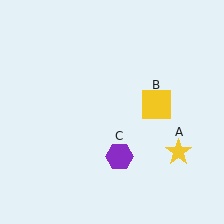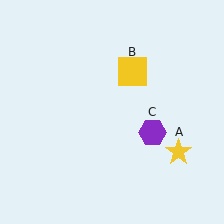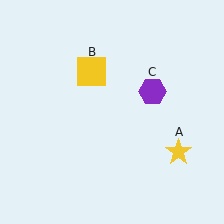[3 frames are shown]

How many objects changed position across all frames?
2 objects changed position: yellow square (object B), purple hexagon (object C).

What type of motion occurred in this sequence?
The yellow square (object B), purple hexagon (object C) rotated counterclockwise around the center of the scene.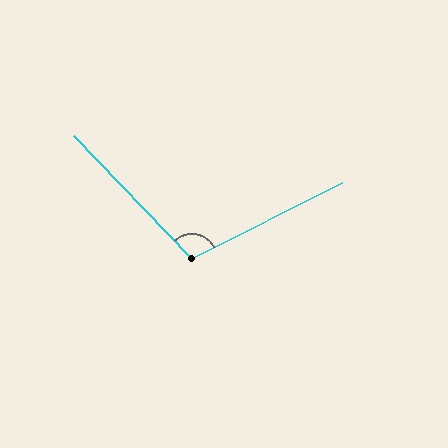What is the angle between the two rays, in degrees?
Approximately 107 degrees.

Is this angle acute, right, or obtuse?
It is obtuse.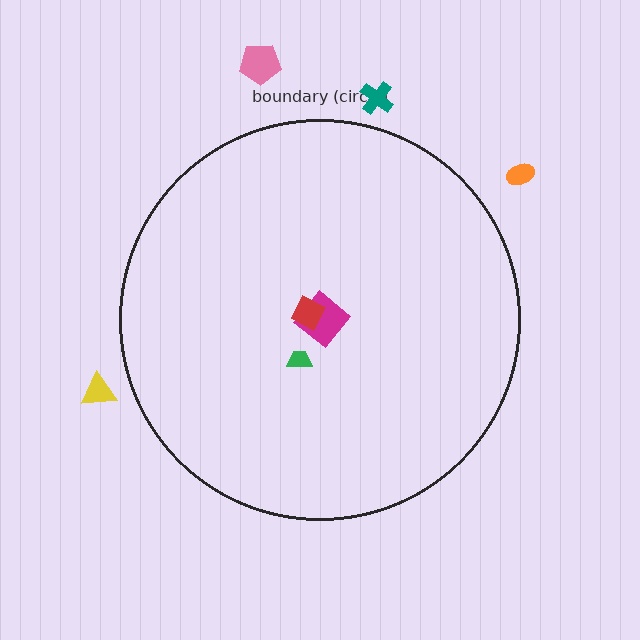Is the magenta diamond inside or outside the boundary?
Inside.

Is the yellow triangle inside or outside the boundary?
Outside.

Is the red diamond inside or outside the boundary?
Inside.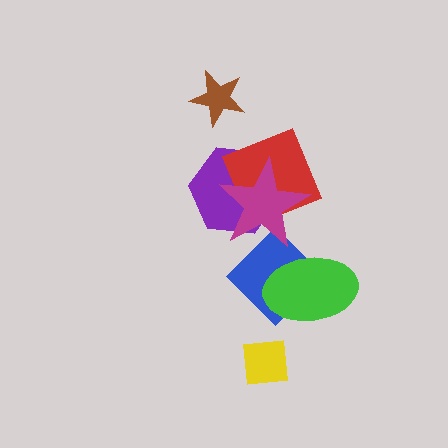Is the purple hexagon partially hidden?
Yes, it is partially covered by another shape.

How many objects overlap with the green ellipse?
1 object overlaps with the green ellipse.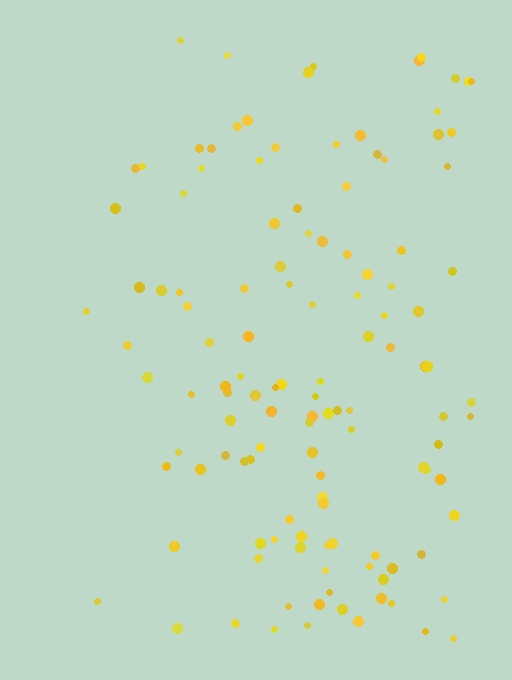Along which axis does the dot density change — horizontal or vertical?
Horizontal.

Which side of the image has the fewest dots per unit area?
The left.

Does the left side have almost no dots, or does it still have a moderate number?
Still a moderate number, just noticeably fewer than the right.